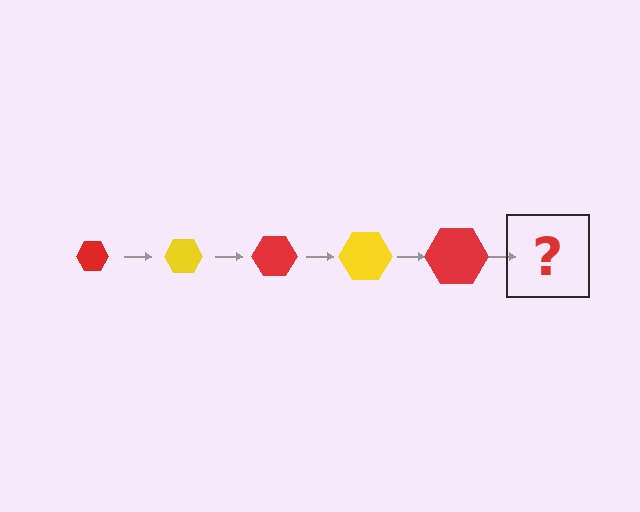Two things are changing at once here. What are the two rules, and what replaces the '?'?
The two rules are that the hexagon grows larger each step and the color cycles through red and yellow. The '?' should be a yellow hexagon, larger than the previous one.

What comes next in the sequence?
The next element should be a yellow hexagon, larger than the previous one.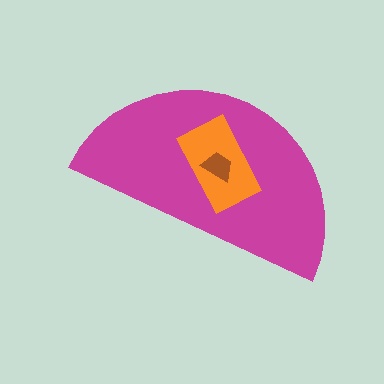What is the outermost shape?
The magenta semicircle.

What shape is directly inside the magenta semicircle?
The orange rectangle.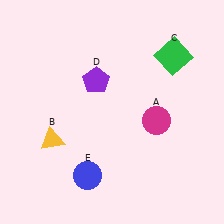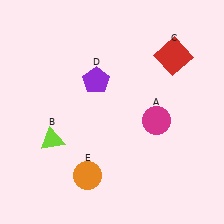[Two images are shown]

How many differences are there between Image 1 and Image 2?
There are 3 differences between the two images.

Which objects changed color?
B changed from yellow to lime. C changed from green to red. E changed from blue to orange.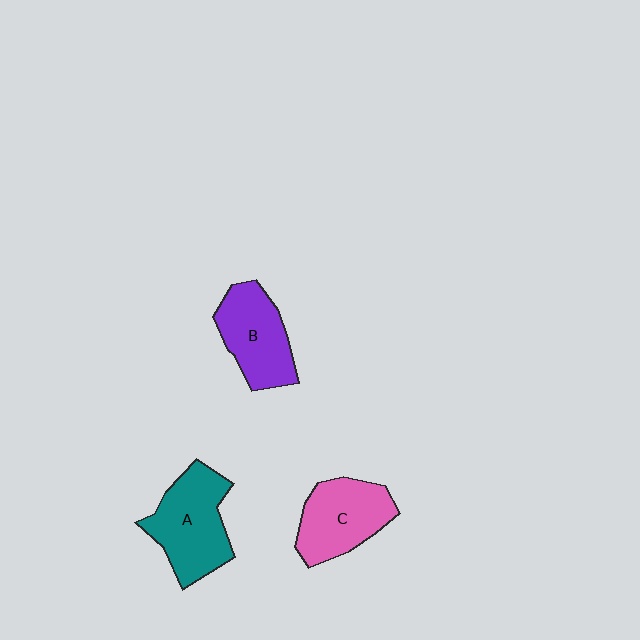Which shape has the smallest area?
Shape B (purple).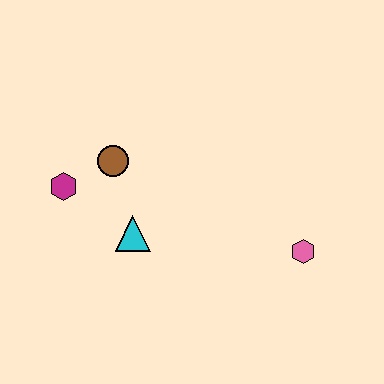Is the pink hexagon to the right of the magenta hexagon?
Yes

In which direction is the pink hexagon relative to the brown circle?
The pink hexagon is to the right of the brown circle.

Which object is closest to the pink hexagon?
The cyan triangle is closest to the pink hexagon.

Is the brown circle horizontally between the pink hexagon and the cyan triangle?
No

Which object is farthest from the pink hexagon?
The magenta hexagon is farthest from the pink hexagon.